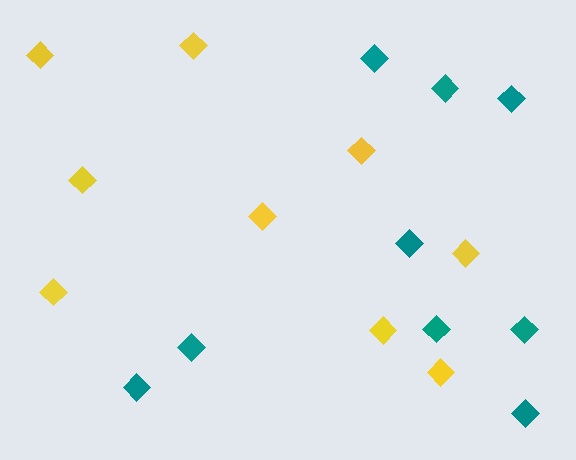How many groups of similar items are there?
There are 2 groups: one group of teal diamonds (9) and one group of yellow diamonds (9).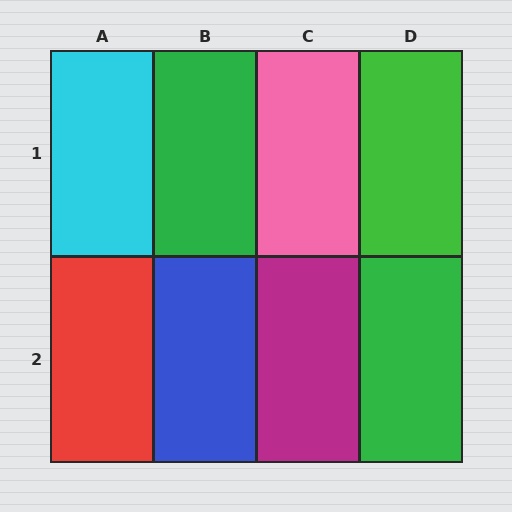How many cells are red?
1 cell is red.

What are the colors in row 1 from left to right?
Cyan, green, pink, green.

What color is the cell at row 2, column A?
Red.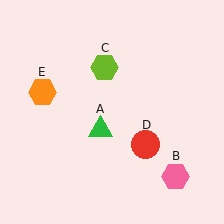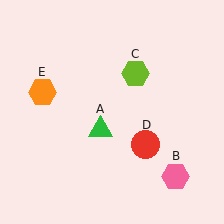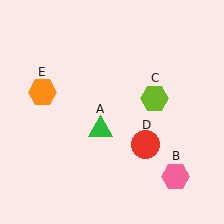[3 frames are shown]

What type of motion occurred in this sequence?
The lime hexagon (object C) rotated clockwise around the center of the scene.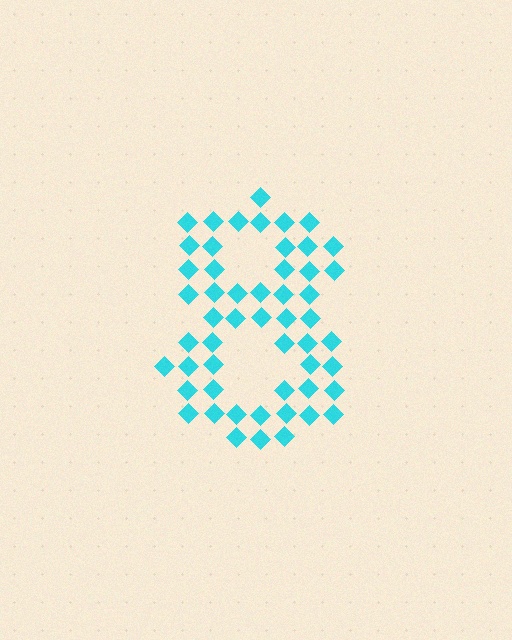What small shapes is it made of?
It is made of small diamonds.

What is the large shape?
The large shape is the digit 8.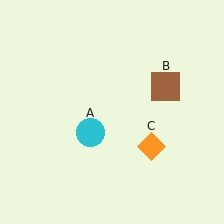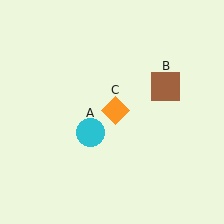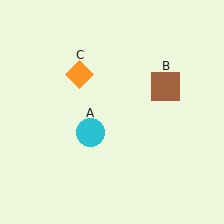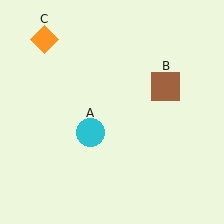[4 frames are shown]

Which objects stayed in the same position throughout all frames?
Cyan circle (object A) and brown square (object B) remained stationary.